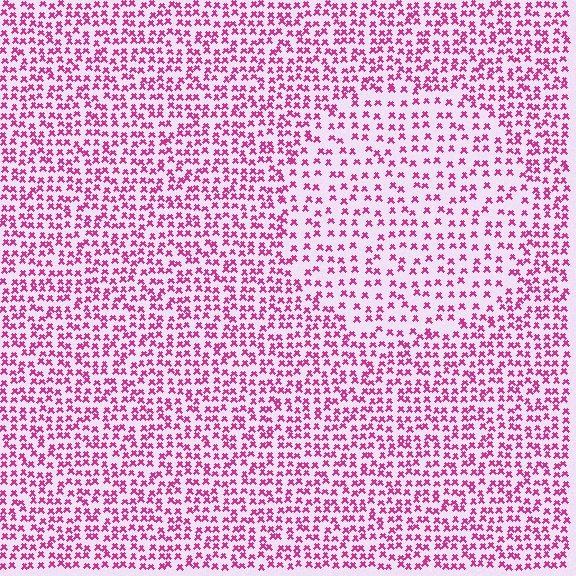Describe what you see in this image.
The image contains small magenta elements arranged at two different densities. A circle-shaped region is visible where the elements are less densely packed than the surrounding area.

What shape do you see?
I see a circle.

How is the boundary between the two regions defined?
The boundary is defined by a change in element density (approximately 1.7x ratio). All elements are the same color, size, and shape.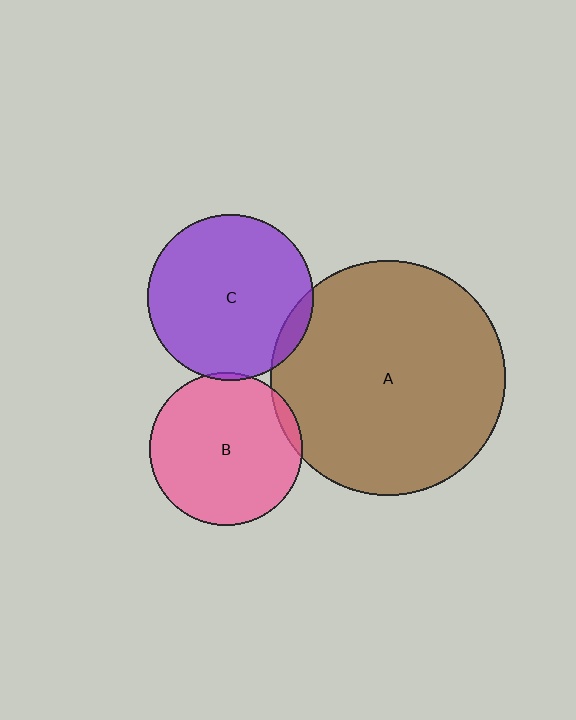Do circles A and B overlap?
Yes.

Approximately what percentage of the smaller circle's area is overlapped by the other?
Approximately 5%.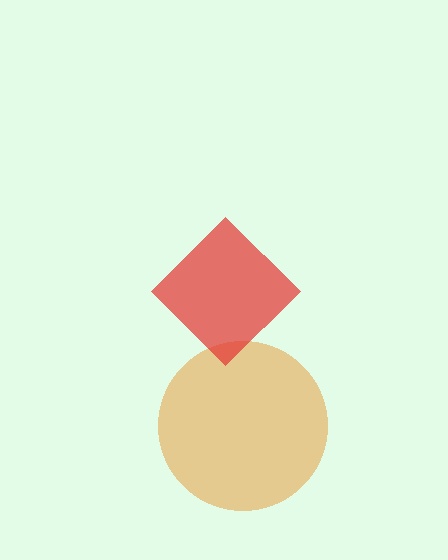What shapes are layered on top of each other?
The layered shapes are: an orange circle, a red diamond.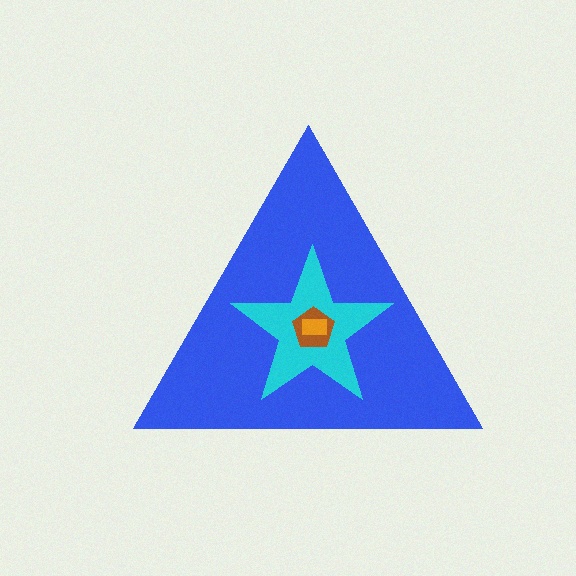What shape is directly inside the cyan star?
The brown pentagon.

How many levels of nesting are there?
4.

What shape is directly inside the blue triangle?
The cyan star.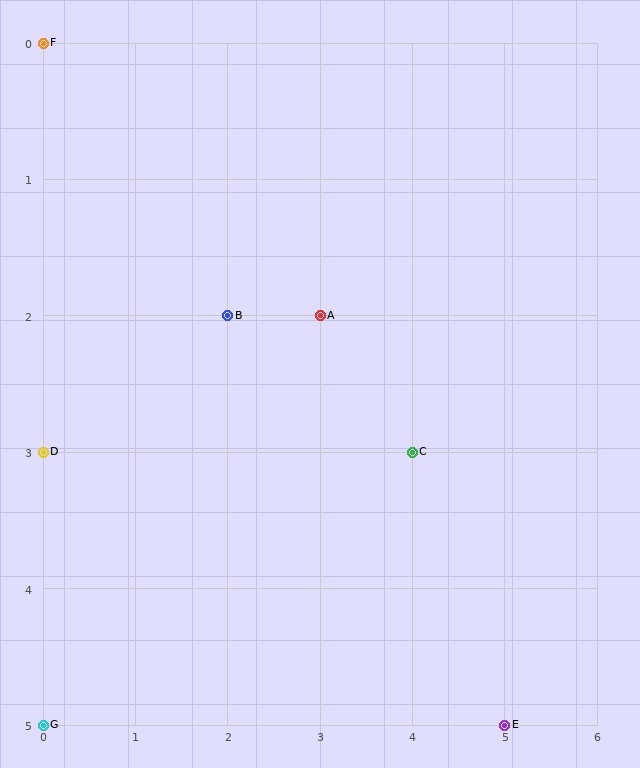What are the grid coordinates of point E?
Point E is at grid coordinates (5, 5).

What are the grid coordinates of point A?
Point A is at grid coordinates (3, 2).